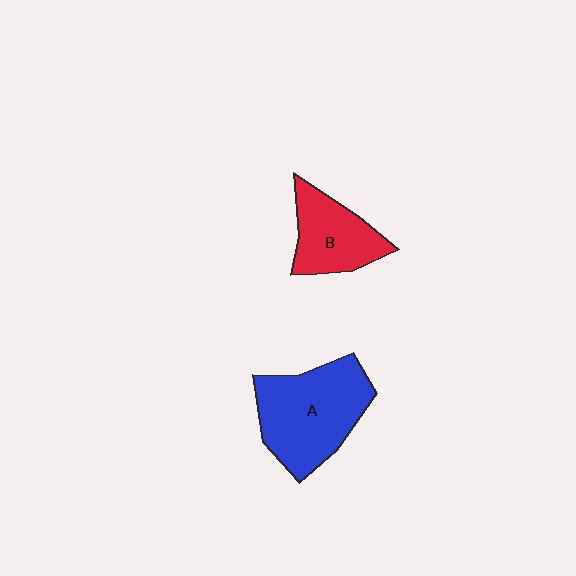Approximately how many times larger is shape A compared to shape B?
Approximately 1.6 times.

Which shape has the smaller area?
Shape B (red).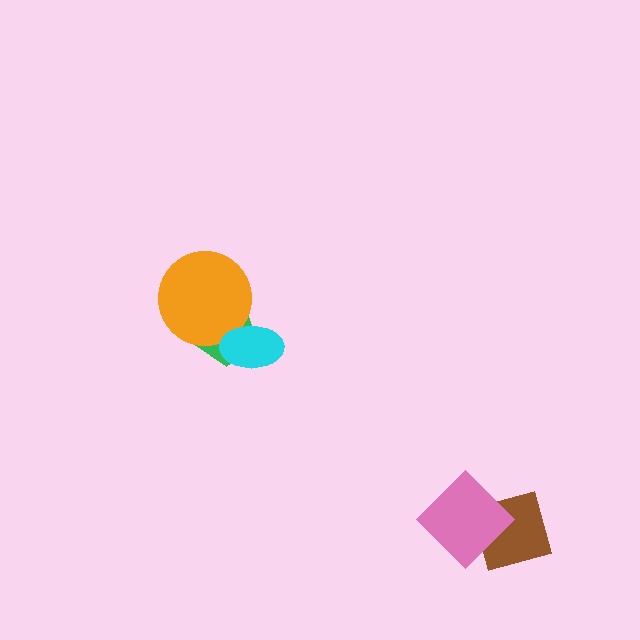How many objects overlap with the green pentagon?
2 objects overlap with the green pentagon.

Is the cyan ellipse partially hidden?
No, no other shape covers it.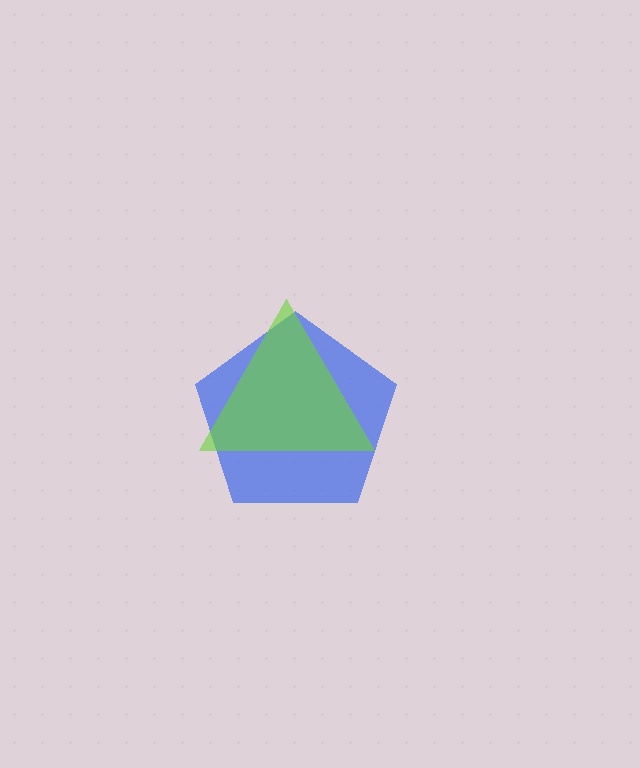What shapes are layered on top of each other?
The layered shapes are: a blue pentagon, a lime triangle.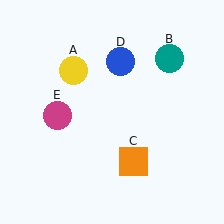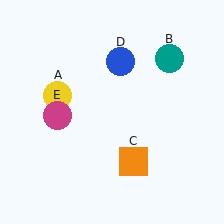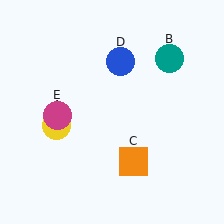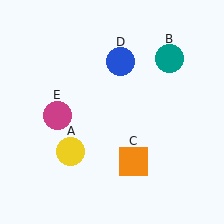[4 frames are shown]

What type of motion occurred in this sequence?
The yellow circle (object A) rotated counterclockwise around the center of the scene.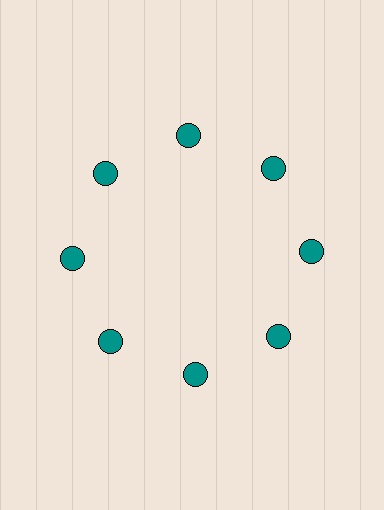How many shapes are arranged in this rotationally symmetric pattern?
There are 8 shapes, arranged in 8 groups of 1.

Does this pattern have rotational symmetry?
Yes, this pattern has 8-fold rotational symmetry. It looks the same after rotating 45 degrees around the center.